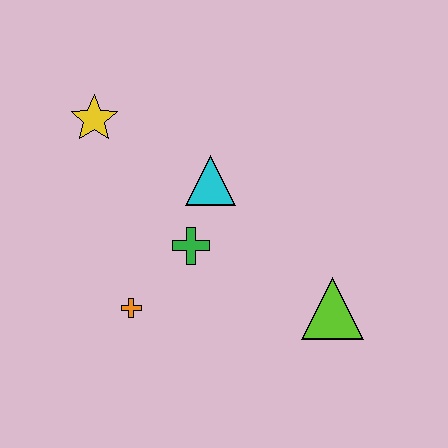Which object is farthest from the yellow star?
The lime triangle is farthest from the yellow star.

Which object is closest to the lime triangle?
The green cross is closest to the lime triangle.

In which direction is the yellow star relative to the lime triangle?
The yellow star is to the left of the lime triangle.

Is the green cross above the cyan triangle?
No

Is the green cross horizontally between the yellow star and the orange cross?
No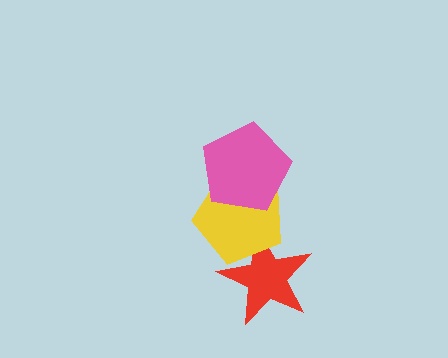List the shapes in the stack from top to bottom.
From top to bottom: the pink pentagon, the yellow pentagon, the red star.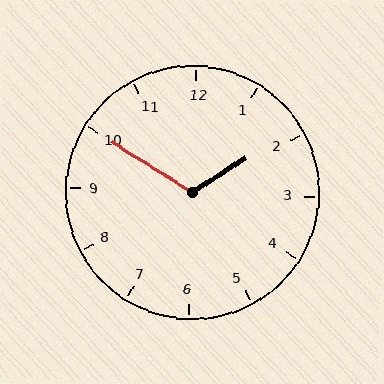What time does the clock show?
1:50.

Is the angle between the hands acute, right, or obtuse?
It is obtuse.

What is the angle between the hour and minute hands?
Approximately 115 degrees.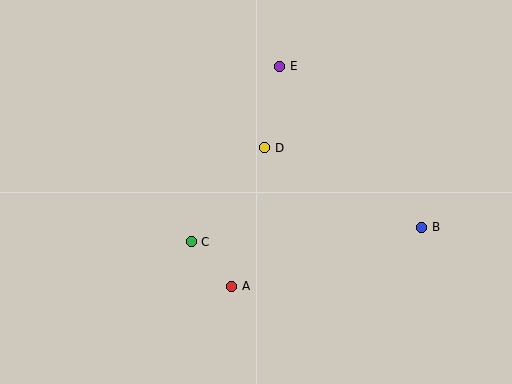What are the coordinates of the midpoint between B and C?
The midpoint between B and C is at (306, 235).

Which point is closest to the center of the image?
Point D at (265, 148) is closest to the center.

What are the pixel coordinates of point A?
Point A is at (232, 286).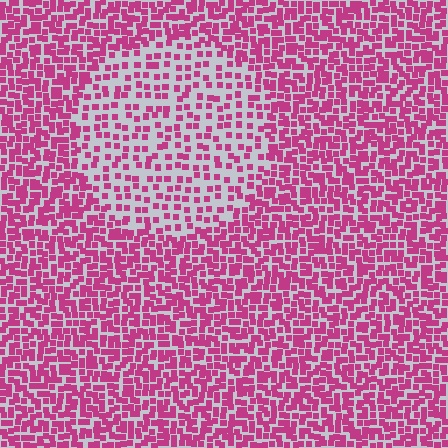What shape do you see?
I see a circle.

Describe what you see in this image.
The image contains small magenta elements arranged at two different densities. A circle-shaped region is visible where the elements are less densely packed than the surrounding area.